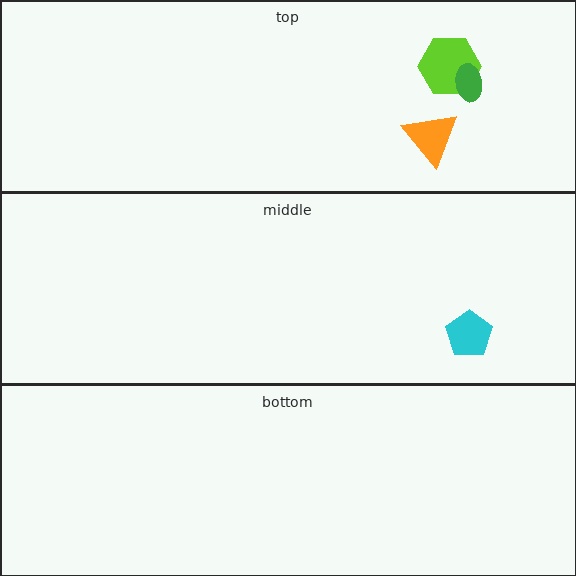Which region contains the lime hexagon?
The top region.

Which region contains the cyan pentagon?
The middle region.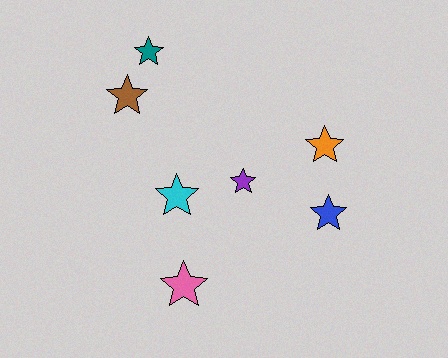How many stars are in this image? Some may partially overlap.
There are 7 stars.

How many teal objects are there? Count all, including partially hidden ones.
There is 1 teal object.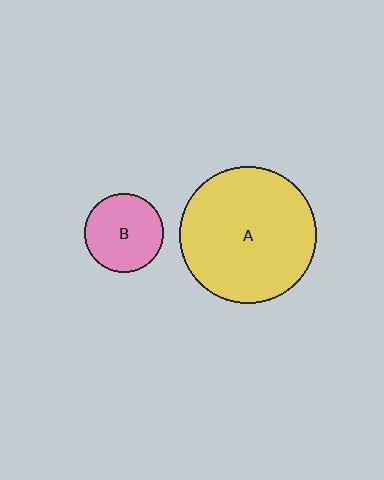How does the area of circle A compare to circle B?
Approximately 3.0 times.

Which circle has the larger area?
Circle A (yellow).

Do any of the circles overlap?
No, none of the circles overlap.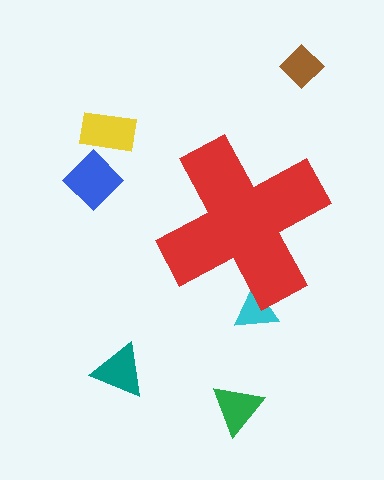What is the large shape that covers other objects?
A red cross.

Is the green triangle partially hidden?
No, the green triangle is fully visible.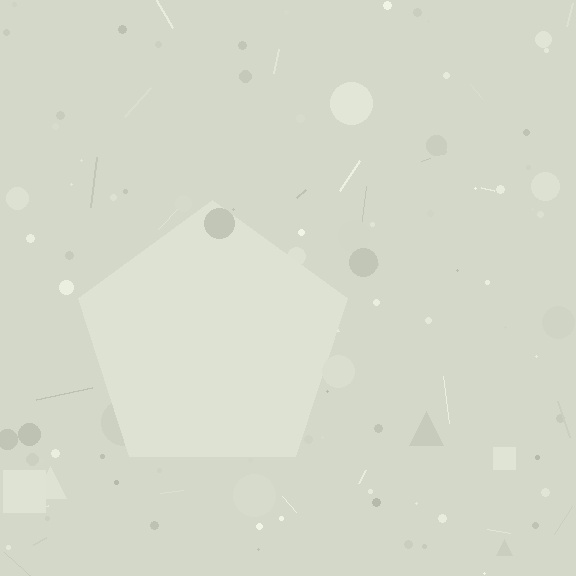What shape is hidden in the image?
A pentagon is hidden in the image.